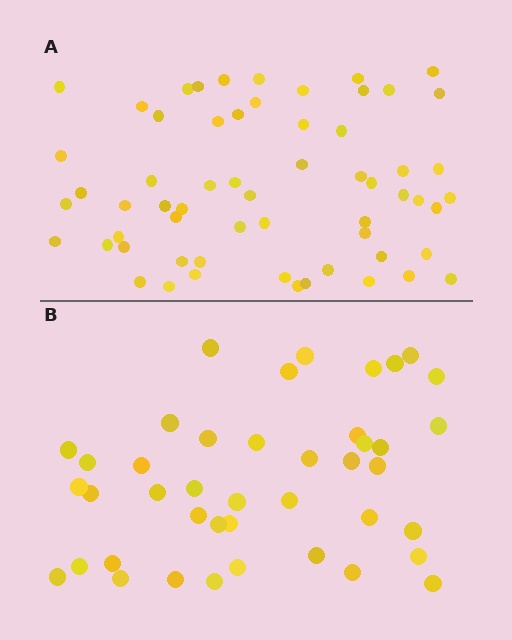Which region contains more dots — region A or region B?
Region A (the top region) has more dots.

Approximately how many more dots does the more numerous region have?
Region A has approximately 20 more dots than region B.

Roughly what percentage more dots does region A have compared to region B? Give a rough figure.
About 45% more.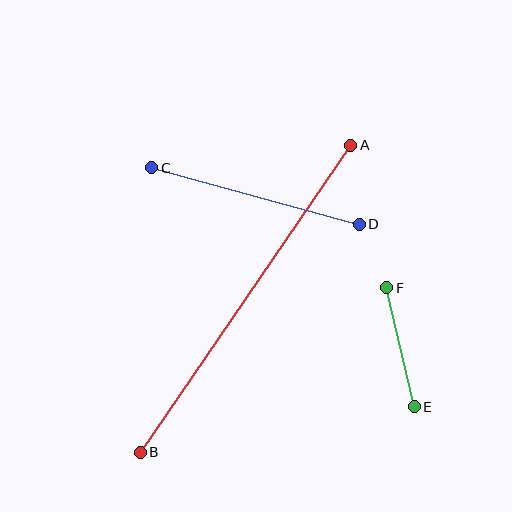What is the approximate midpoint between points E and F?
The midpoint is at approximately (401, 347) pixels.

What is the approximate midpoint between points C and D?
The midpoint is at approximately (255, 196) pixels.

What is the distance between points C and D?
The distance is approximately 215 pixels.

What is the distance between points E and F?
The distance is approximately 122 pixels.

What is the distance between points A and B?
The distance is approximately 372 pixels.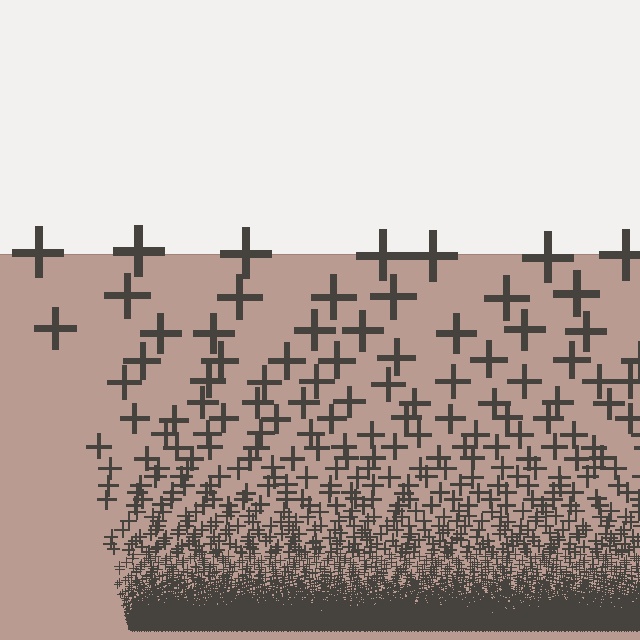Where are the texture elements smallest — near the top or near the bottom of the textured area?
Near the bottom.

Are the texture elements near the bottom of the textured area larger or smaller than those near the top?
Smaller. The gradient is inverted — elements near the bottom are smaller and denser.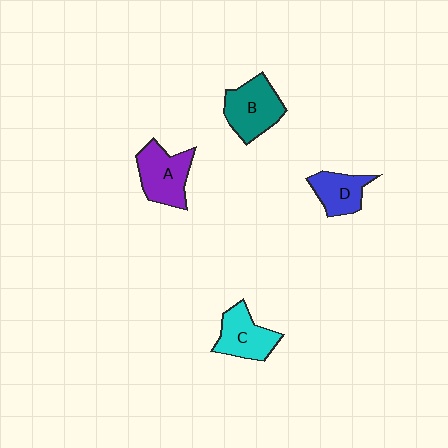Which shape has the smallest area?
Shape D (blue).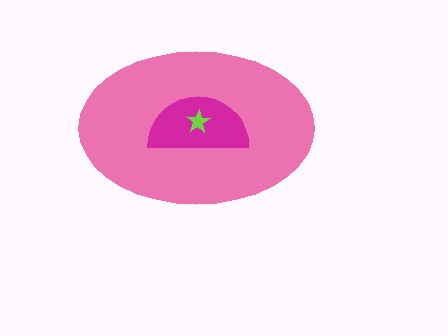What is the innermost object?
The lime star.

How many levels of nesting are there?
3.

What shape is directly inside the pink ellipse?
The magenta semicircle.